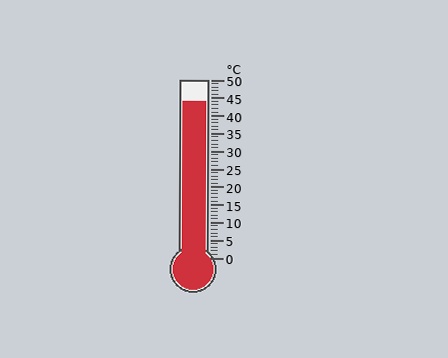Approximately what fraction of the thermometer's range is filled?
The thermometer is filled to approximately 90% of its range.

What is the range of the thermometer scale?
The thermometer scale ranges from 0°C to 50°C.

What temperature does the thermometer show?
The thermometer shows approximately 44°C.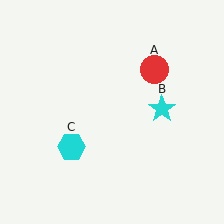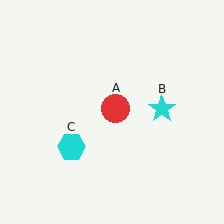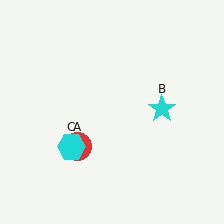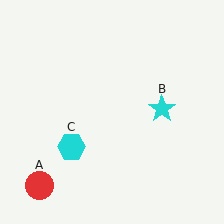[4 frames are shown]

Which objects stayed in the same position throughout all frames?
Cyan star (object B) and cyan hexagon (object C) remained stationary.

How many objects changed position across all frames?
1 object changed position: red circle (object A).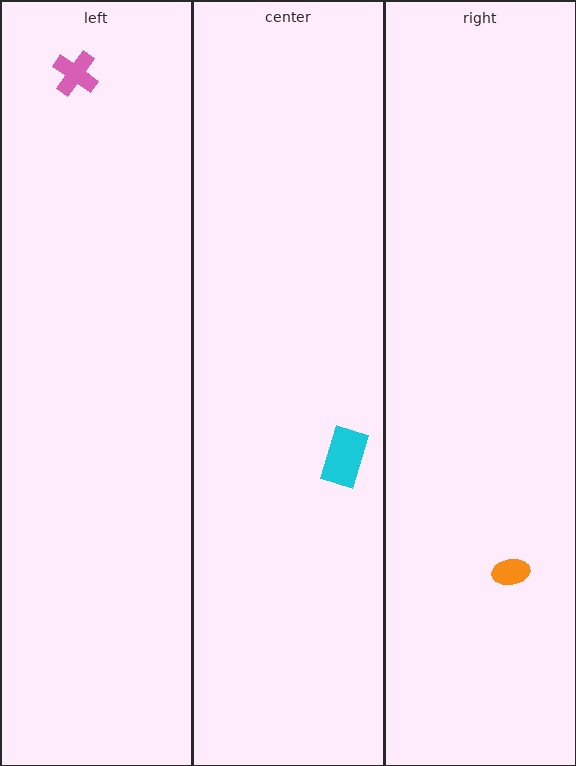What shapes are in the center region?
The cyan rectangle.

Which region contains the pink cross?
The left region.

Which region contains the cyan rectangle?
The center region.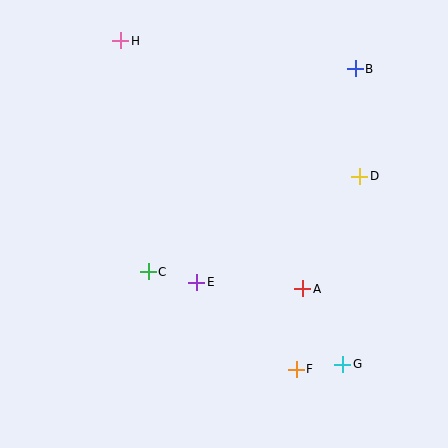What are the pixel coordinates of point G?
Point G is at (343, 364).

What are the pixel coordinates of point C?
Point C is at (148, 272).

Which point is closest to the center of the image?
Point E at (197, 282) is closest to the center.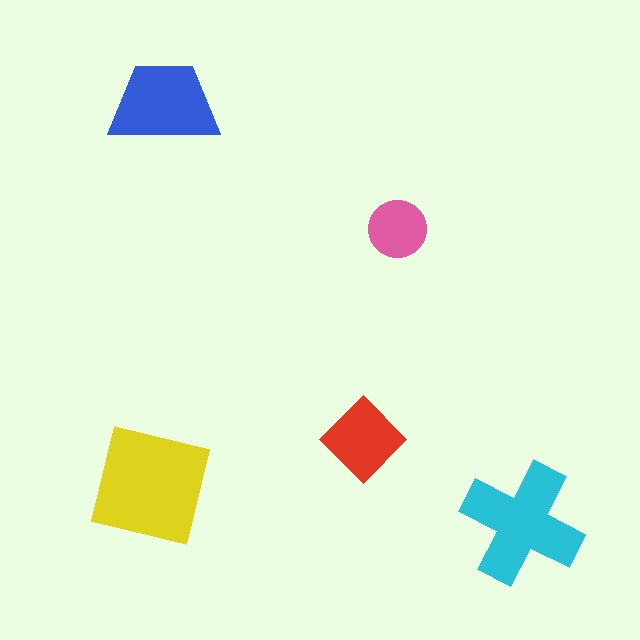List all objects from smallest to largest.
The pink circle, the red diamond, the blue trapezoid, the cyan cross, the yellow square.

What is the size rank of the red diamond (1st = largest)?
4th.